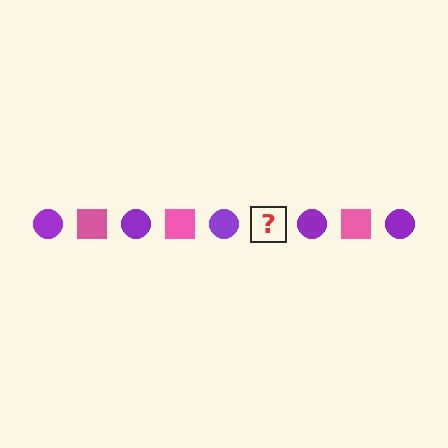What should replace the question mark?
The question mark should be replaced with a pink square.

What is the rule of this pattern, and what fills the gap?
The rule is that the pattern alternates between purple circle and pink square. The gap should be filled with a pink square.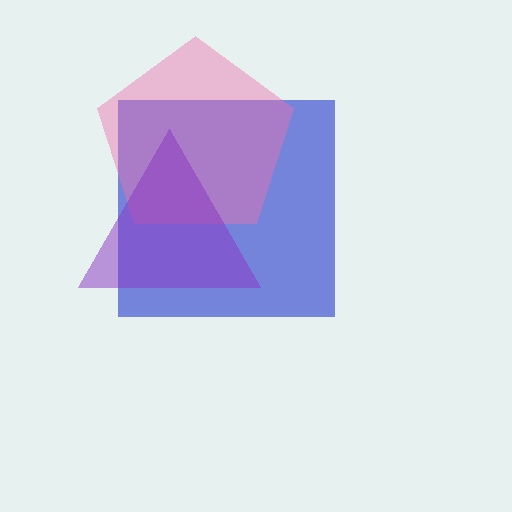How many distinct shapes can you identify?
There are 3 distinct shapes: a blue square, a pink pentagon, a purple triangle.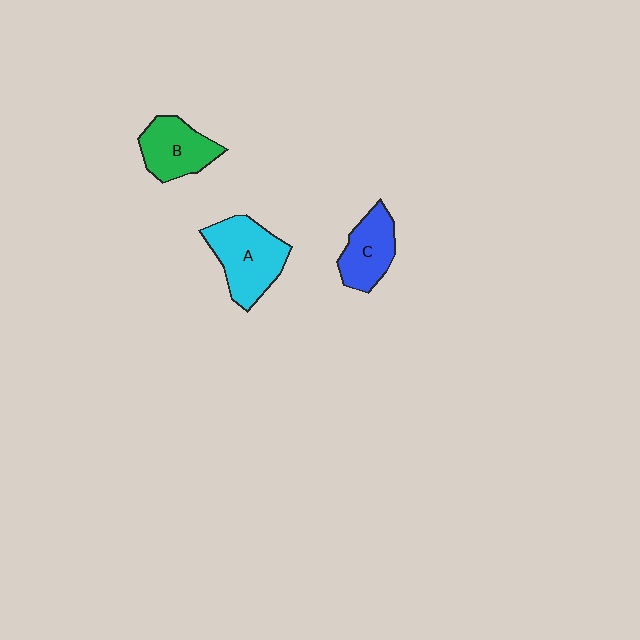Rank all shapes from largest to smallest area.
From largest to smallest: A (cyan), B (green), C (blue).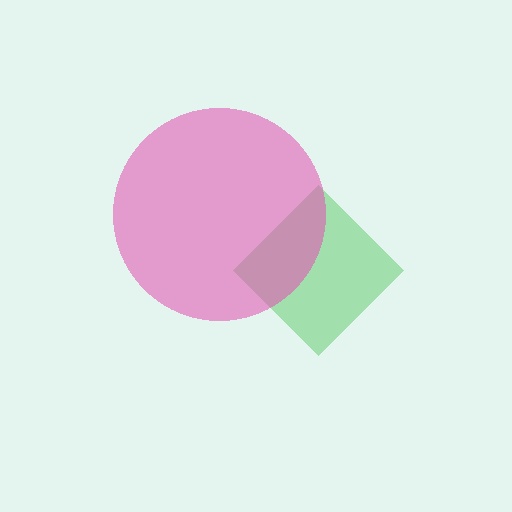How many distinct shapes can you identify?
There are 2 distinct shapes: a green diamond, a pink circle.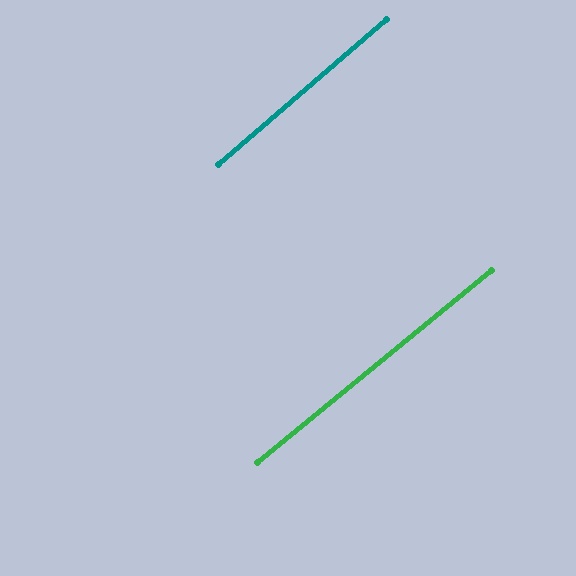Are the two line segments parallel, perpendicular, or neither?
Parallel — their directions differ by only 1.2°.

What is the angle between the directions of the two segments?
Approximately 1 degree.